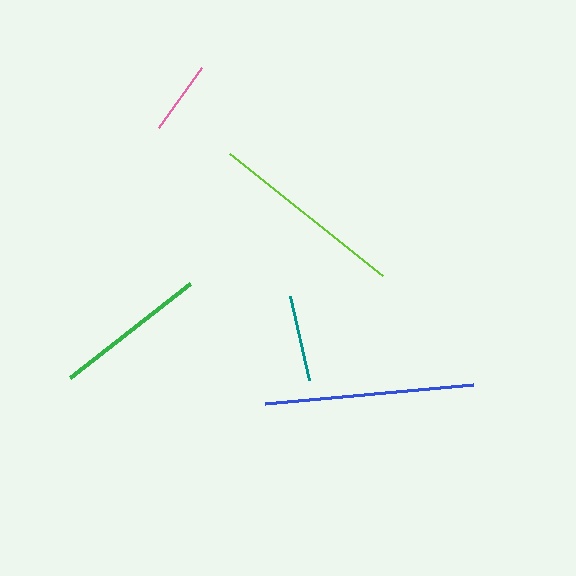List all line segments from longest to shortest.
From longest to shortest: blue, lime, green, teal, pink.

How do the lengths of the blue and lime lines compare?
The blue and lime lines are approximately the same length.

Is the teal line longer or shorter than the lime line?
The lime line is longer than the teal line.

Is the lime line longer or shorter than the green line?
The lime line is longer than the green line.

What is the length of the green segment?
The green segment is approximately 152 pixels long.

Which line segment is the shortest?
The pink line is the shortest at approximately 74 pixels.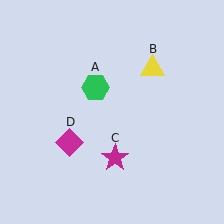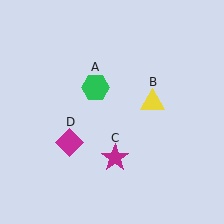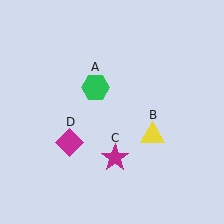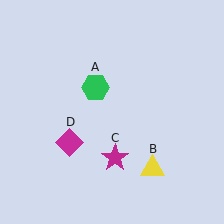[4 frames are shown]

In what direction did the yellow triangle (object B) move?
The yellow triangle (object B) moved down.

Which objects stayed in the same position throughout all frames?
Green hexagon (object A) and magenta star (object C) and magenta diamond (object D) remained stationary.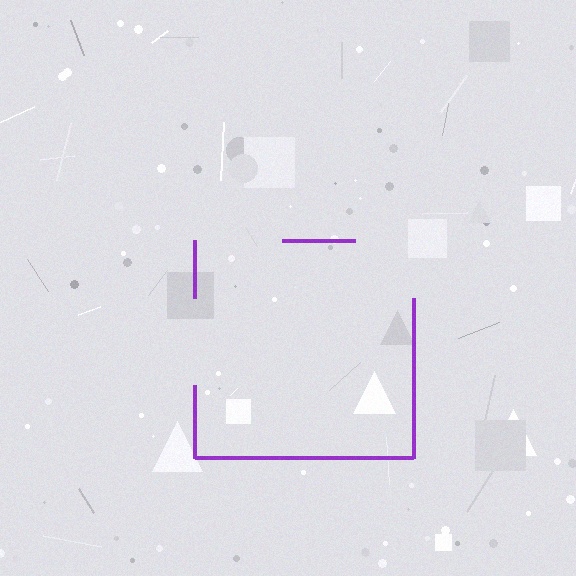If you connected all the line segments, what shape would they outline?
They would outline a square.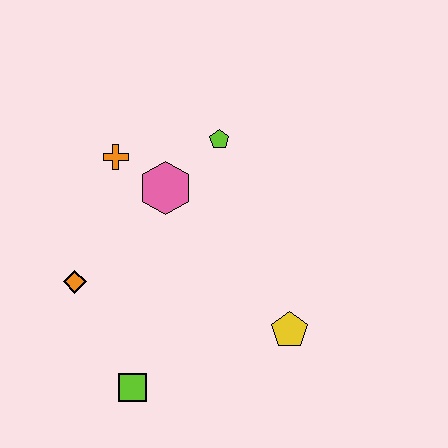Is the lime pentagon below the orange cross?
No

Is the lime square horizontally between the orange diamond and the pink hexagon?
Yes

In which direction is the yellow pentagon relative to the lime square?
The yellow pentagon is to the right of the lime square.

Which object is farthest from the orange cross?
The yellow pentagon is farthest from the orange cross.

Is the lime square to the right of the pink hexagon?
No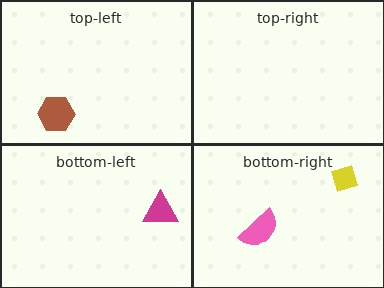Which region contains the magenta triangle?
The bottom-left region.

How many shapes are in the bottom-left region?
1.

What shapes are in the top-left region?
The brown hexagon.